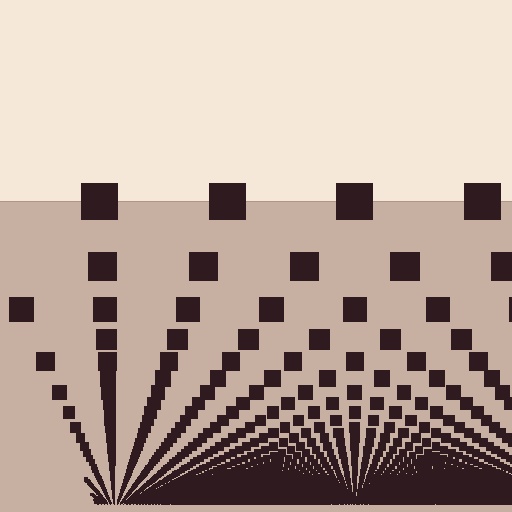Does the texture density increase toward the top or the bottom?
Density increases toward the bottom.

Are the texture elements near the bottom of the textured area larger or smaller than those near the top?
Smaller. The gradient is inverted — elements near the bottom are smaller and denser.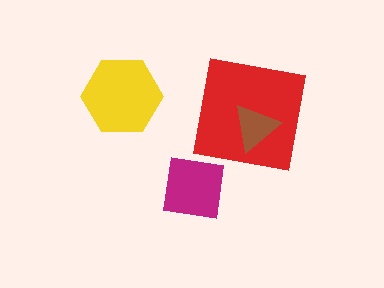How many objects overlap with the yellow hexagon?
0 objects overlap with the yellow hexagon.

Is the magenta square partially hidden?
No, no other shape covers it.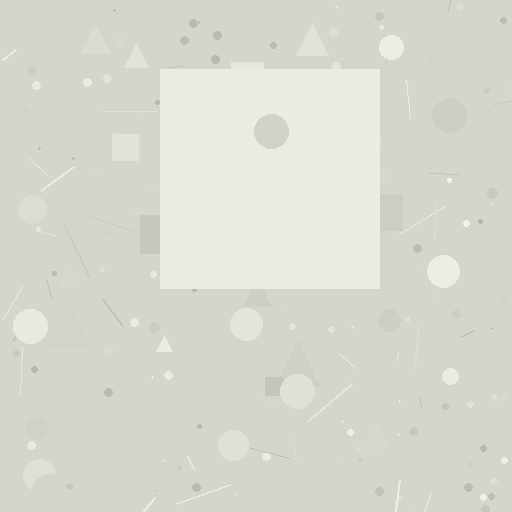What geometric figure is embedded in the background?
A square is embedded in the background.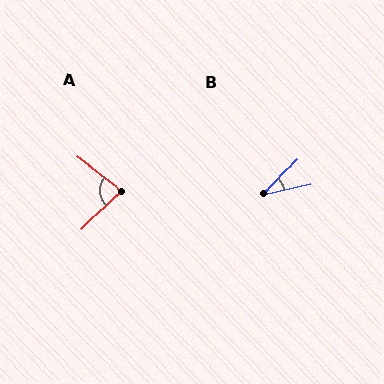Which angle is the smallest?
B, at approximately 35 degrees.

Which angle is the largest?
A, at approximately 82 degrees.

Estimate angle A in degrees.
Approximately 82 degrees.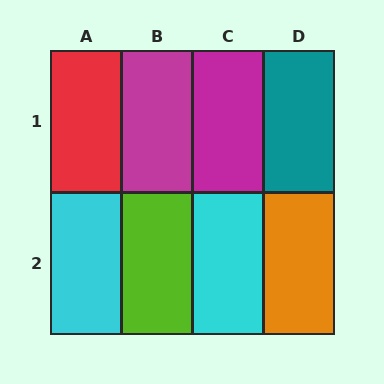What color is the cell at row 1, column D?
Teal.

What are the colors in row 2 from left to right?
Cyan, lime, cyan, orange.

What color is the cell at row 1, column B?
Magenta.